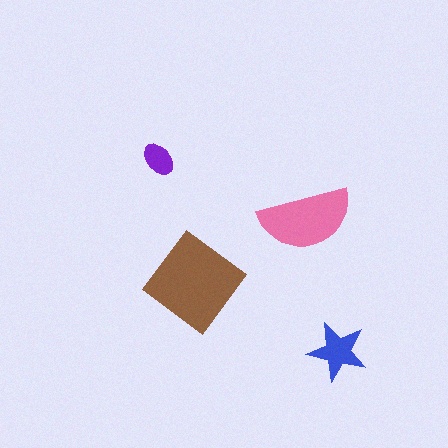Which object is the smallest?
The purple ellipse.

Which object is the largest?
The brown diamond.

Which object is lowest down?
The blue star is bottommost.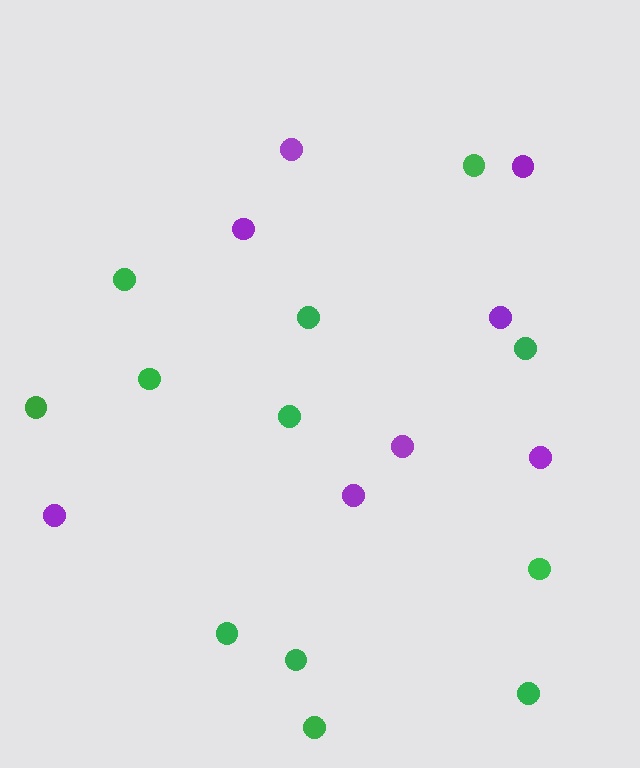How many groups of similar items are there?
There are 2 groups: one group of green circles (12) and one group of purple circles (8).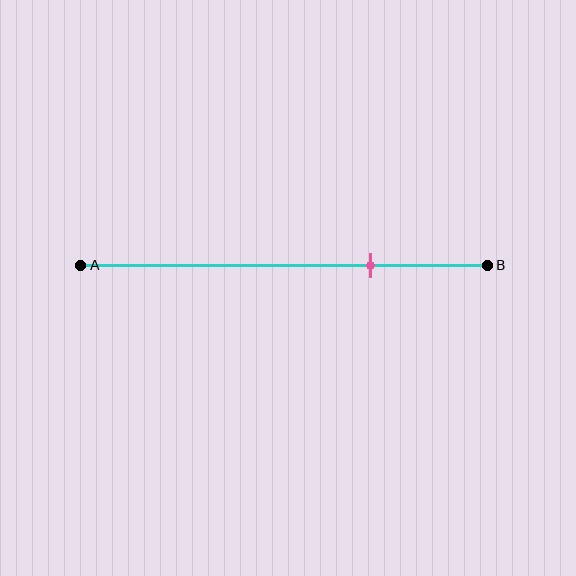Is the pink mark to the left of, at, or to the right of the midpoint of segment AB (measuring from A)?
The pink mark is to the right of the midpoint of segment AB.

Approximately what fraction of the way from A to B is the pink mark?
The pink mark is approximately 70% of the way from A to B.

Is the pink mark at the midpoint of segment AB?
No, the mark is at about 70% from A, not at the 50% midpoint.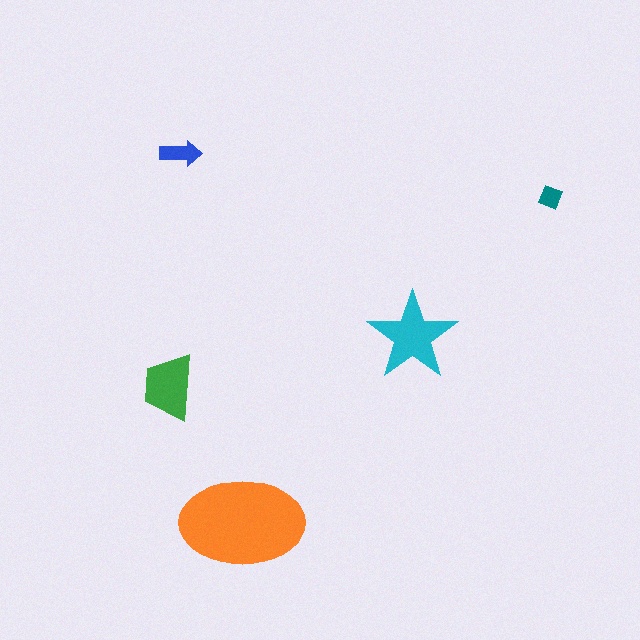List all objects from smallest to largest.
The teal diamond, the blue arrow, the green trapezoid, the cyan star, the orange ellipse.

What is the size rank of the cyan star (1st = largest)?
2nd.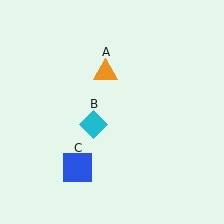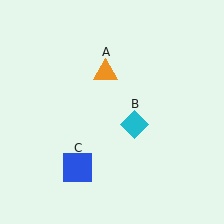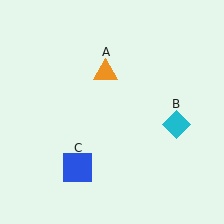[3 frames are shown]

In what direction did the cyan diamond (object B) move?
The cyan diamond (object B) moved right.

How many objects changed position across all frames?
1 object changed position: cyan diamond (object B).